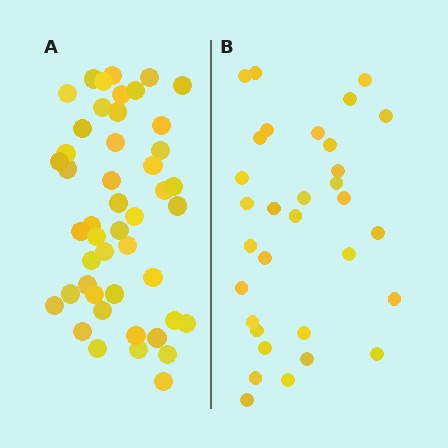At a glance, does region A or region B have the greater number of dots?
Region A (the left region) has more dots.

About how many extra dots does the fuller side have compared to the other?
Region A has approximately 15 more dots than region B.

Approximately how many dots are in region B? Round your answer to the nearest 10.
About 30 dots. (The exact count is 32, which rounds to 30.)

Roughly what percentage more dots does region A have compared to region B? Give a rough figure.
About 45% more.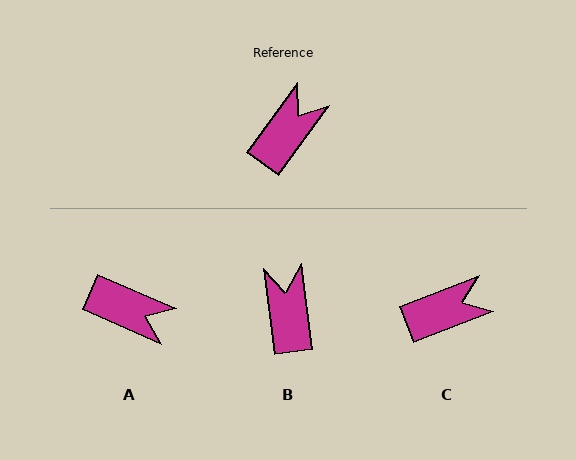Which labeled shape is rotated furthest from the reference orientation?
A, about 77 degrees away.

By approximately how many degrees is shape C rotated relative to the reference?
Approximately 33 degrees clockwise.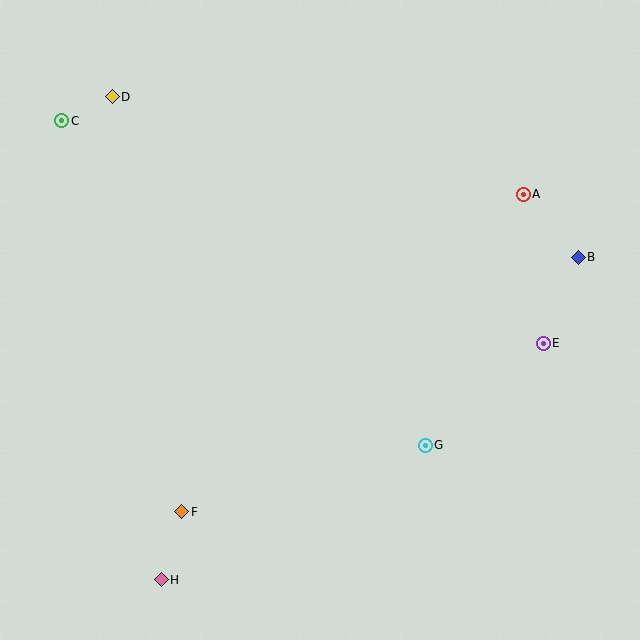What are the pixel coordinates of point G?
Point G is at (425, 445).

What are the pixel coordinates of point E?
Point E is at (543, 343).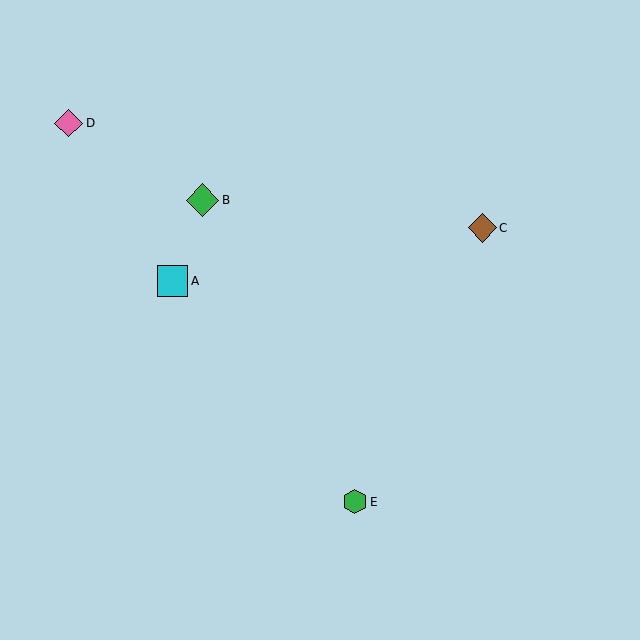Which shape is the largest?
The green diamond (labeled B) is the largest.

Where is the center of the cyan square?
The center of the cyan square is at (173, 281).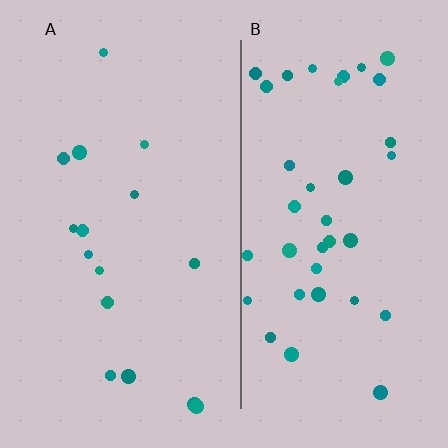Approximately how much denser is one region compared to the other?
Approximately 2.4× — region B over region A.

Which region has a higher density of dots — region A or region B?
B (the right).